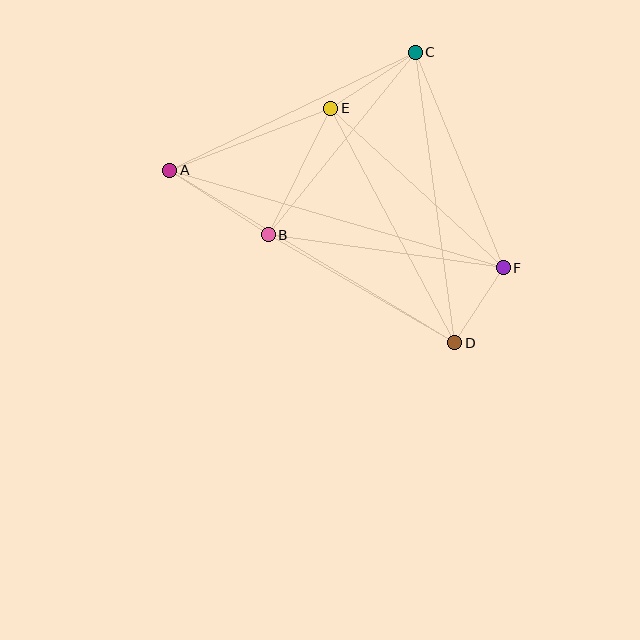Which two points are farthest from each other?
Points A and F are farthest from each other.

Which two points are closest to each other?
Points D and F are closest to each other.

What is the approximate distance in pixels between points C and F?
The distance between C and F is approximately 233 pixels.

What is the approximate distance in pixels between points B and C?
The distance between B and C is approximately 234 pixels.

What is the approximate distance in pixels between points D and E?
The distance between D and E is approximately 266 pixels.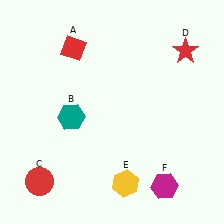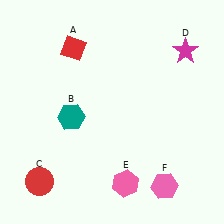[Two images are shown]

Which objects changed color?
D changed from red to magenta. E changed from yellow to pink. F changed from magenta to pink.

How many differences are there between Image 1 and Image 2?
There are 3 differences between the two images.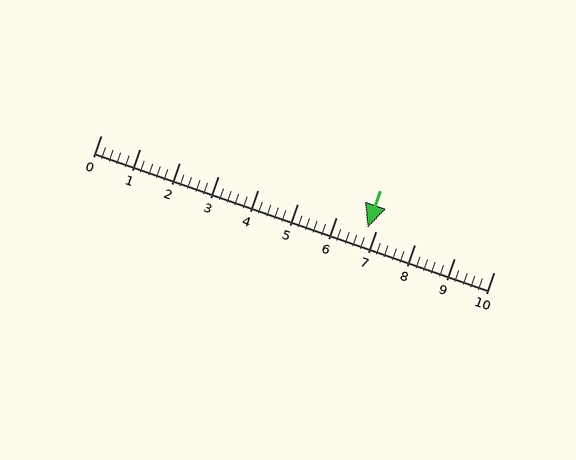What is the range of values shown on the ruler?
The ruler shows values from 0 to 10.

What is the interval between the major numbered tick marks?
The major tick marks are spaced 1 units apart.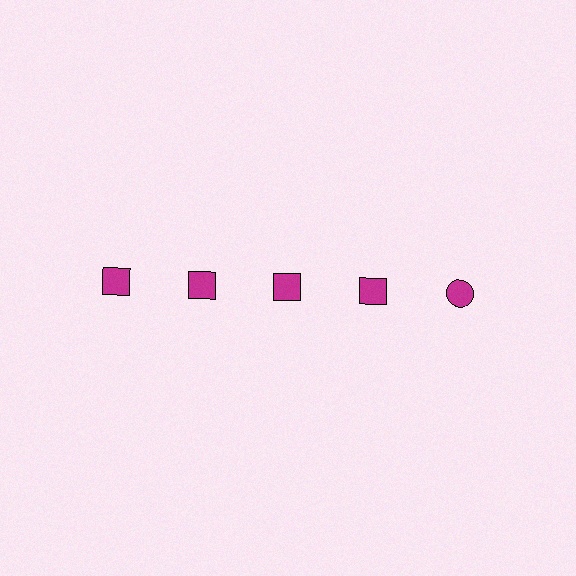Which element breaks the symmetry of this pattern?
The magenta circle in the top row, rightmost column breaks the symmetry. All other shapes are magenta squares.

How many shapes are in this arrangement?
There are 5 shapes arranged in a grid pattern.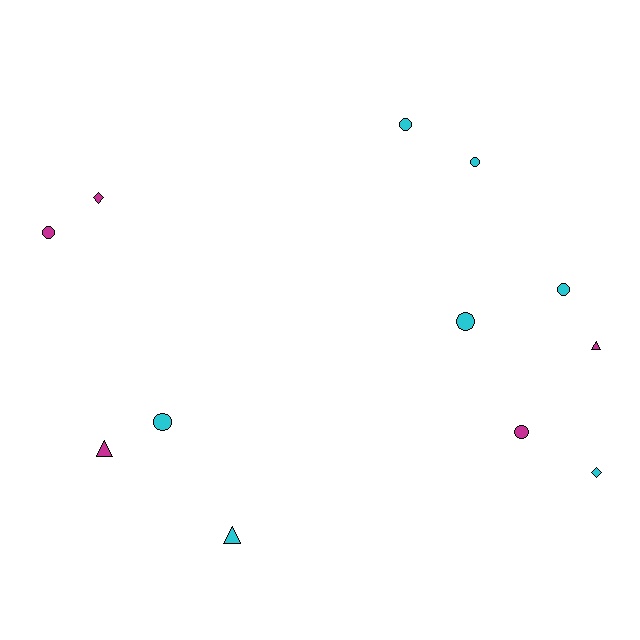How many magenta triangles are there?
There are 2 magenta triangles.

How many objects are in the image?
There are 12 objects.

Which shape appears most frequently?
Circle, with 7 objects.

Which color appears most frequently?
Cyan, with 7 objects.